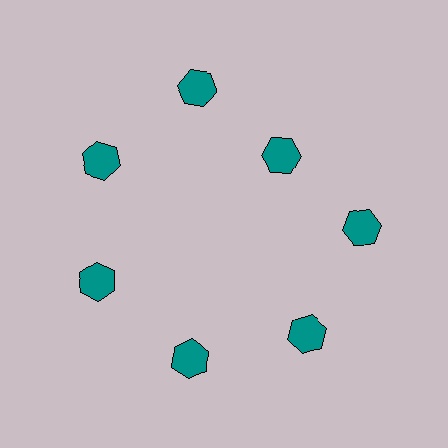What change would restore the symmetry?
The symmetry would be restored by moving it outward, back onto the ring so that all 7 hexagons sit at equal angles and equal distance from the center.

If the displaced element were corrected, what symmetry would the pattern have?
It would have 7-fold rotational symmetry — the pattern would map onto itself every 51 degrees.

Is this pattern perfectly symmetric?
No. The 7 teal hexagons are arranged in a ring, but one element near the 1 o'clock position is pulled inward toward the center, breaking the 7-fold rotational symmetry.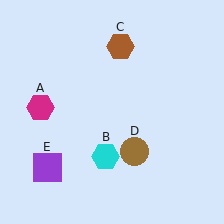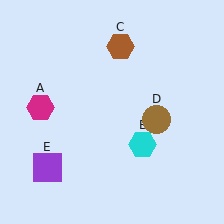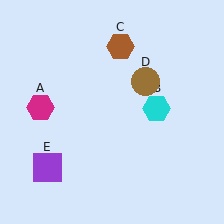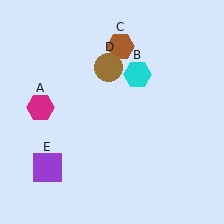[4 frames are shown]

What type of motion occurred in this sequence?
The cyan hexagon (object B), brown circle (object D) rotated counterclockwise around the center of the scene.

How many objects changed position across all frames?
2 objects changed position: cyan hexagon (object B), brown circle (object D).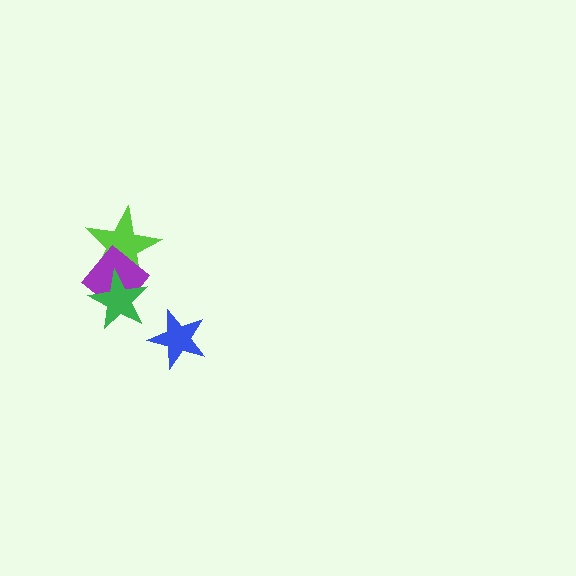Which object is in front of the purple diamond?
The green star is in front of the purple diamond.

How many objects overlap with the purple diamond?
2 objects overlap with the purple diamond.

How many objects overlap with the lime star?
2 objects overlap with the lime star.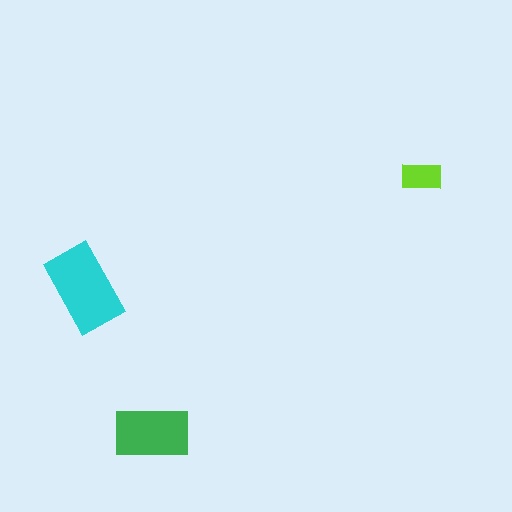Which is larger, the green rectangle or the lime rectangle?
The green one.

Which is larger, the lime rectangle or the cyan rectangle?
The cyan one.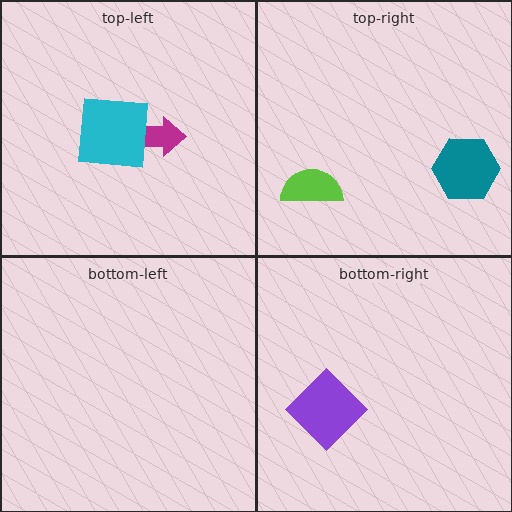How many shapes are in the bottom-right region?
1.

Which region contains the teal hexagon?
The top-right region.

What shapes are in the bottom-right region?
The purple diamond.